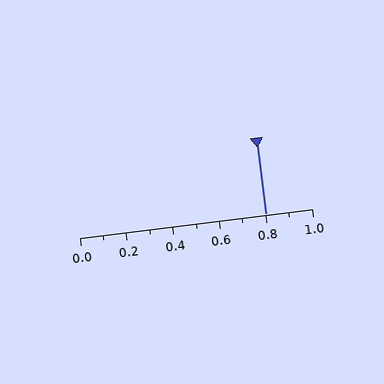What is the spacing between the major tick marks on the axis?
The major ticks are spaced 0.2 apart.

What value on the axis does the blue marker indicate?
The marker indicates approximately 0.8.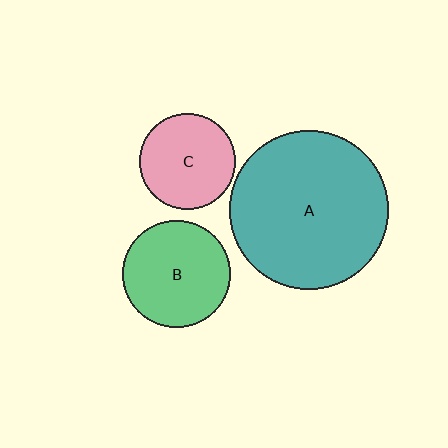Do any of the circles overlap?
No, none of the circles overlap.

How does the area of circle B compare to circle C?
Approximately 1.3 times.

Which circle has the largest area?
Circle A (teal).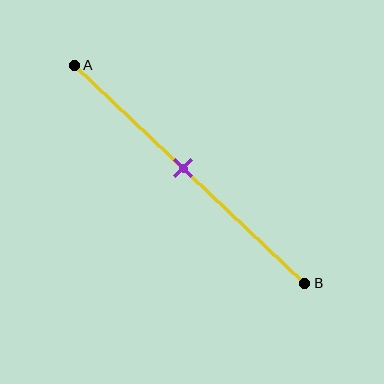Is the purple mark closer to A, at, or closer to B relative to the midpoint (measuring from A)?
The purple mark is approximately at the midpoint of segment AB.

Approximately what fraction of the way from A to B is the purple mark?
The purple mark is approximately 45% of the way from A to B.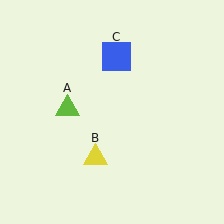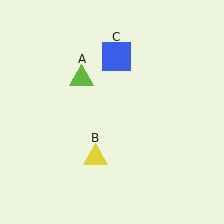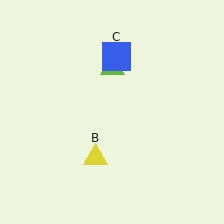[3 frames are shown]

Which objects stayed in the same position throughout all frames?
Yellow triangle (object B) and blue square (object C) remained stationary.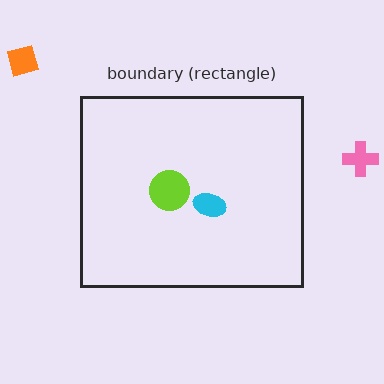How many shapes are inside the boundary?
2 inside, 2 outside.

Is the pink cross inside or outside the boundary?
Outside.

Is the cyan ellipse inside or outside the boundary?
Inside.